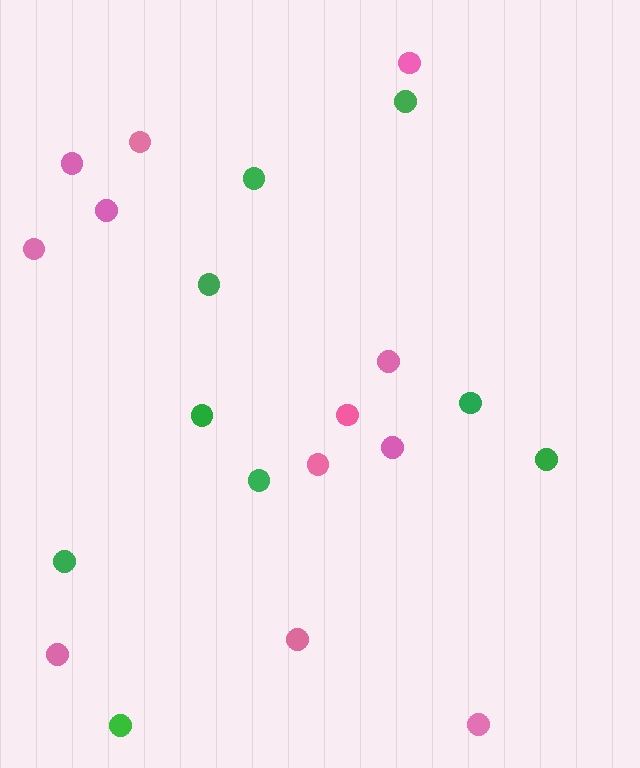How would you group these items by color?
There are 2 groups: one group of green circles (9) and one group of pink circles (12).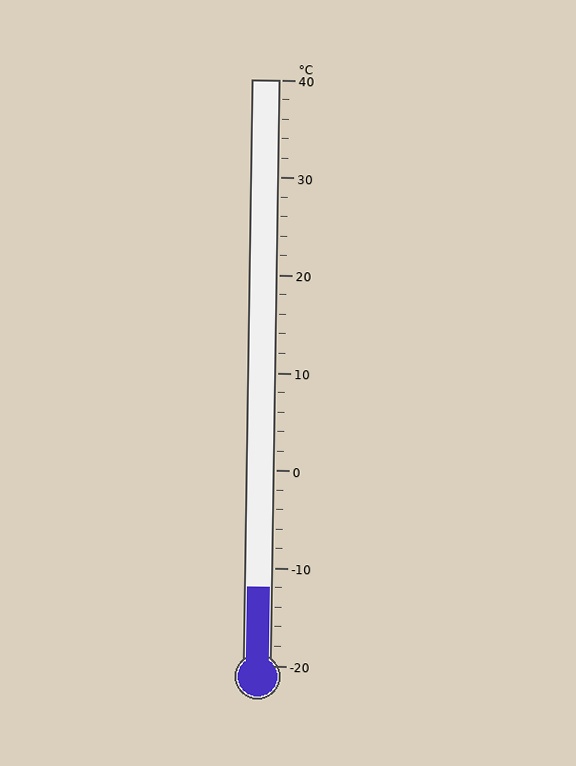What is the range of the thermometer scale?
The thermometer scale ranges from -20°C to 40°C.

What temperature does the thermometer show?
The thermometer shows approximately -12°C.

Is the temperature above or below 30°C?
The temperature is below 30°C.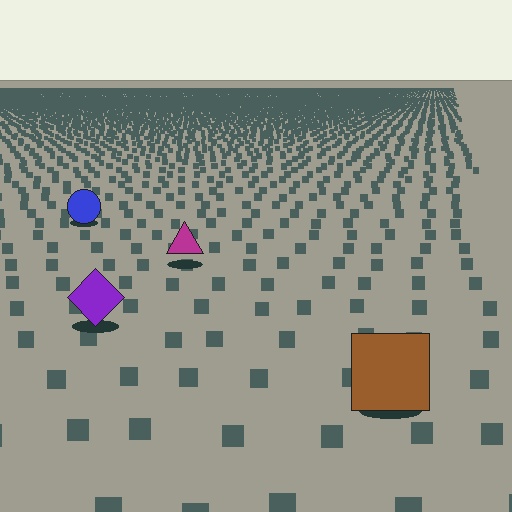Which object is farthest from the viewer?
The blue circle is farthest from the viewer. It appears smaller and the ground texture around it is denser.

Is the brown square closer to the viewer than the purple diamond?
Yes. The brown square is closer — you can tell from the texture gradient: the ground texture is coarser near it.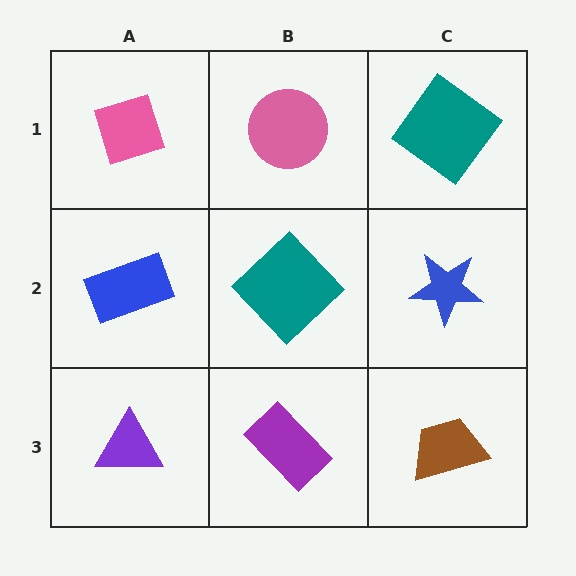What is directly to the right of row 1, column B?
A teal diamond.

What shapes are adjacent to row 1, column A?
A blue rectangle (row 2, column A), a pink circle (row 1, column B).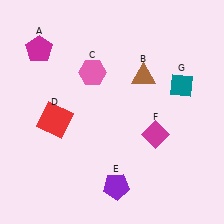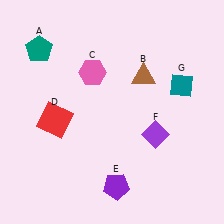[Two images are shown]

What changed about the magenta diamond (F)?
In Image 1, F is magenta. In Image 2, it changed to purple.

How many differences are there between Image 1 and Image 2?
There are 2 differences between the two images.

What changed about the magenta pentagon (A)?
In Image 1, A is magenta. In Image 2, it changed to teal.